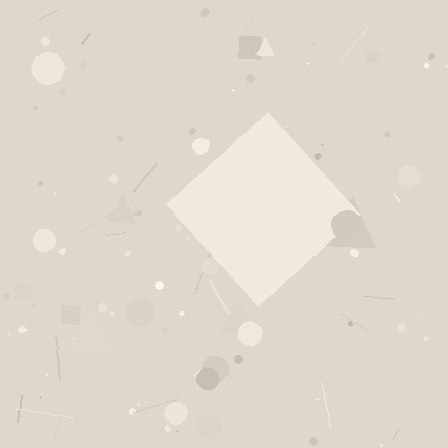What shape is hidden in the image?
A diamond is hidden in the image.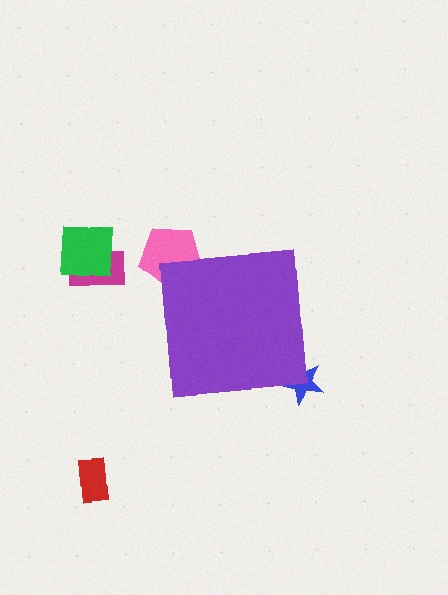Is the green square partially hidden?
No, the green square is fully visible.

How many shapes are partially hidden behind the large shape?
2 shapes are partially hidden.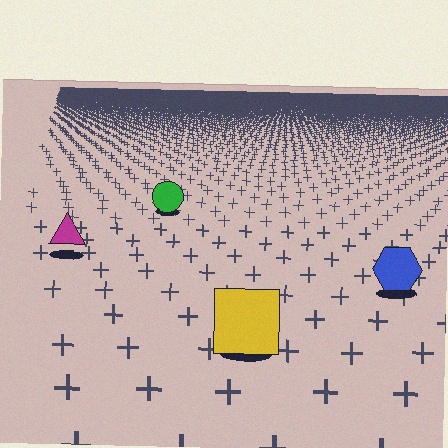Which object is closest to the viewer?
The yellow square is closest. The texture marks near it are larger and more spread out.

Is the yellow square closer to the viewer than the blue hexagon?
Yes. The yellow square is closer — you can tell from the texture gradient: the ground texture is coarser near it.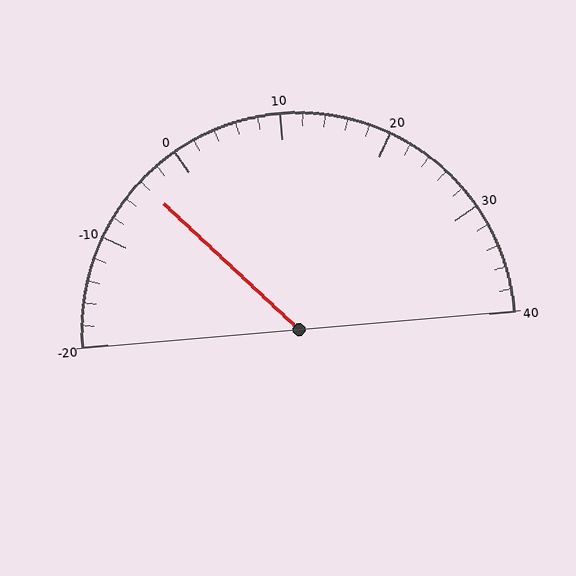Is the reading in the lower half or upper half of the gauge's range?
The reading is in the lower half of the range (-20 to 40).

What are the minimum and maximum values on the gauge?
The gauge ranges from -20 to 40.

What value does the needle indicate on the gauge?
The needle indicates approximately -4.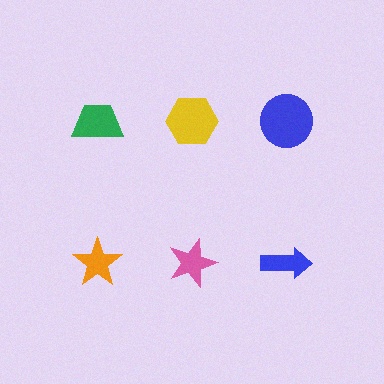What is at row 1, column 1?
A green trapezoid.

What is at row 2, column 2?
A pink star.